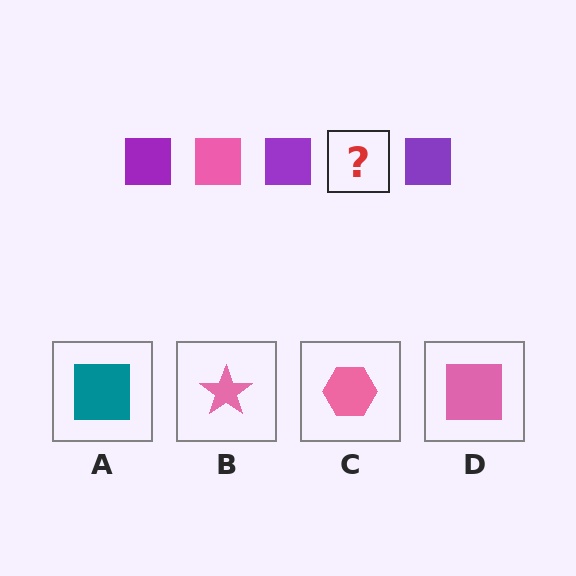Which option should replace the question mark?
Option D.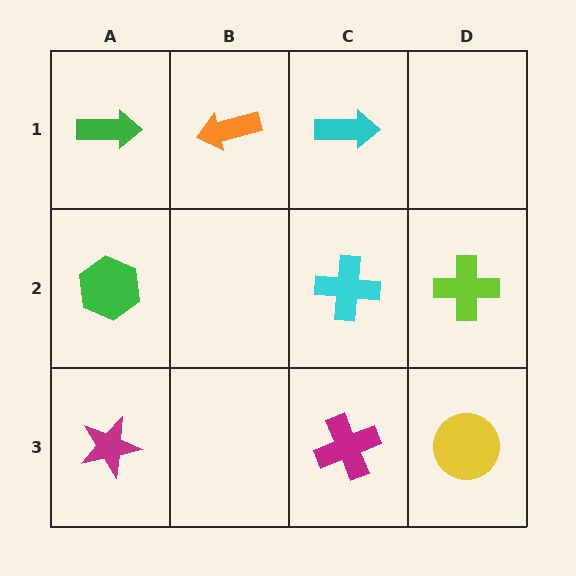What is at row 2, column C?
A cyan cross.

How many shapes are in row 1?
3 shapes.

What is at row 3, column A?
A magenta star.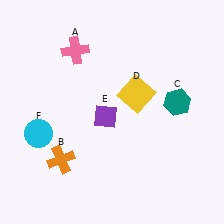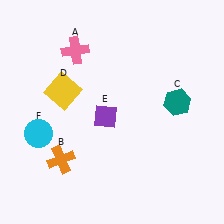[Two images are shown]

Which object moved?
The yellow square (D) moved left.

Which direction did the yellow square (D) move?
The yellow square (D) moved left.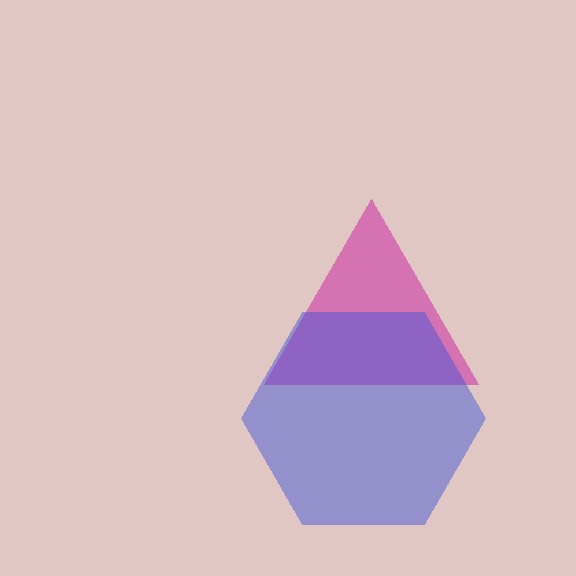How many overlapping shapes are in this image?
There are 2 overlapping shapes in the image.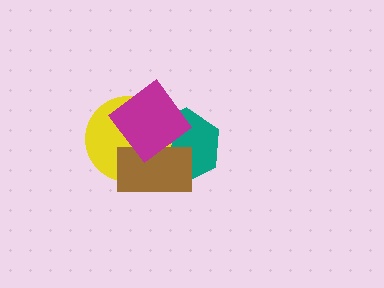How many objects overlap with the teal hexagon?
3 objects overlap with the teal hexagon.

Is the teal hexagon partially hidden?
Yes, it is partially covered by another shape.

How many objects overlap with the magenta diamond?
3 objects overlap with the magenta diamond.